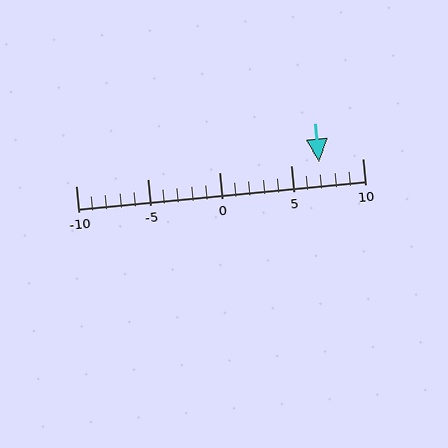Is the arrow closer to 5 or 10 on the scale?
The arrow is closer to 5.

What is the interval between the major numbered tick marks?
The major tick marks are spaced 5 units apart.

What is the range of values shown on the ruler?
The ruler shows values from -10 to 10.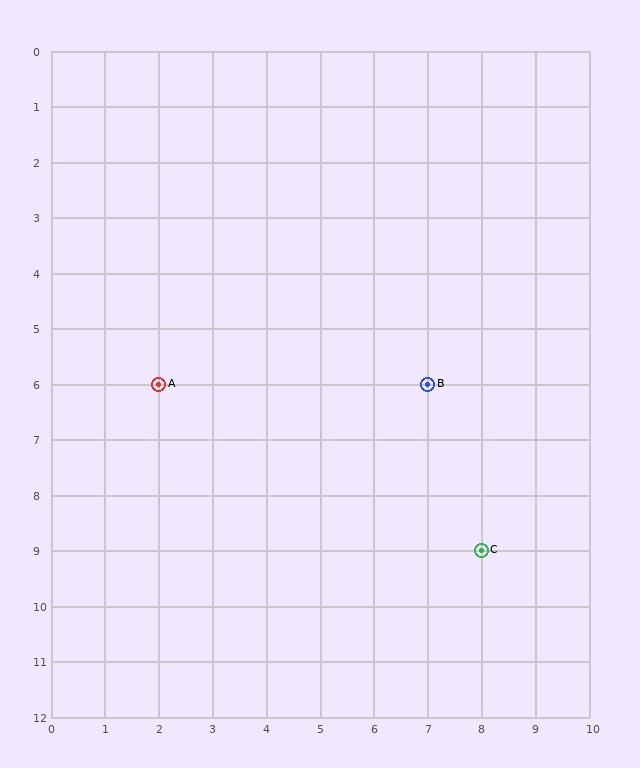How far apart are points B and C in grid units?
Points B and C are 1 column and 3 rows apart (about 3.2 grid units diagonally).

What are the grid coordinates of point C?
Point C is at grid coordinates (8, 9).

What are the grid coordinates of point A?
Point A is at grid coordinates (2, 6).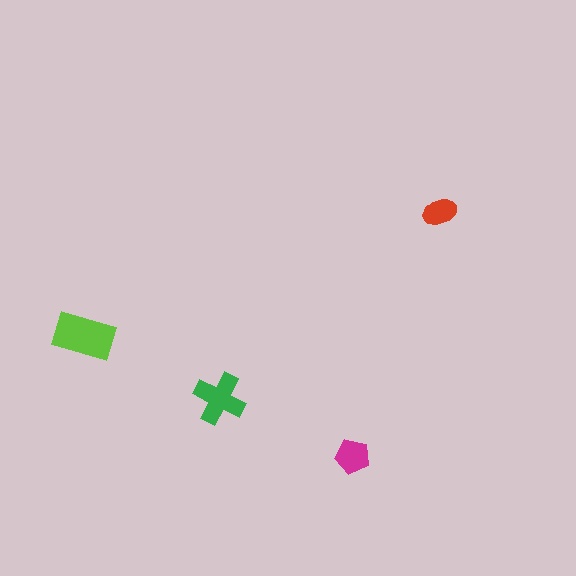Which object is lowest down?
The magenta pentagon is bottommost.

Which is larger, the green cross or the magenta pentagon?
The green cross.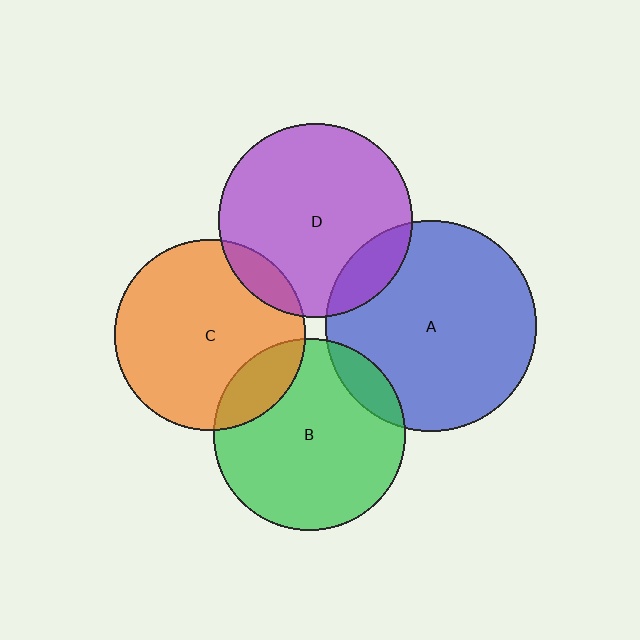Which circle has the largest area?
Circle A (blue).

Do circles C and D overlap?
Yes.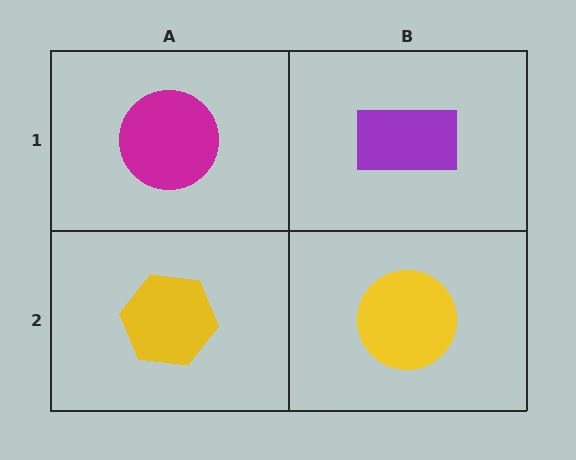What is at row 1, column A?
A magenta circle.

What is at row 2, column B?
A yellow circle.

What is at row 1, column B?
A purple rectangle.